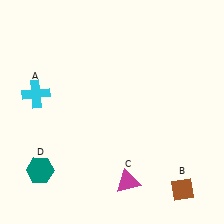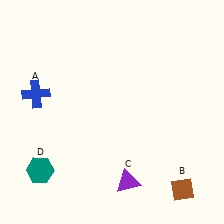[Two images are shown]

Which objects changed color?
A changed from cyan to blue. C changed from magenta to purple.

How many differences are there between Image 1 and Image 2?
There are 2 differences between the two images.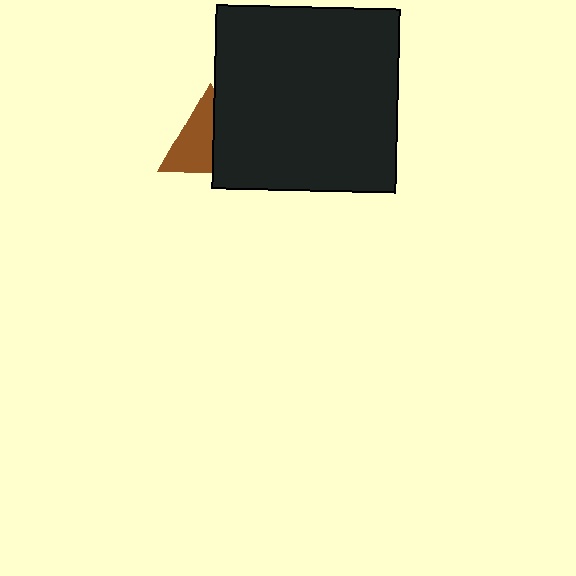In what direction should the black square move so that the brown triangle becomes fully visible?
The black square should move right. That is the shortest direction to clear the overlap and leave the brown triangle fully visible.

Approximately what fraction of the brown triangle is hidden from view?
Roughly 43% of the brown triangle is hidden behind the black square.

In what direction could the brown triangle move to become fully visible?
The brown triangle could move left. That would shift it out from behind the black square entirely.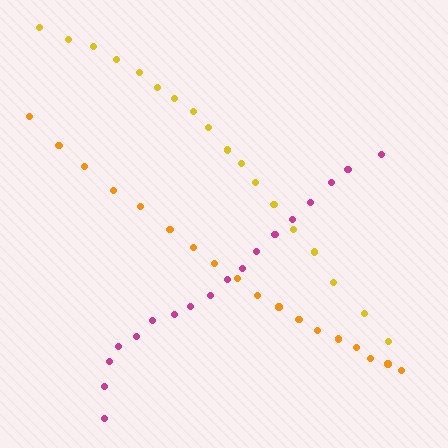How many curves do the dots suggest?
There are 3 distinct paths.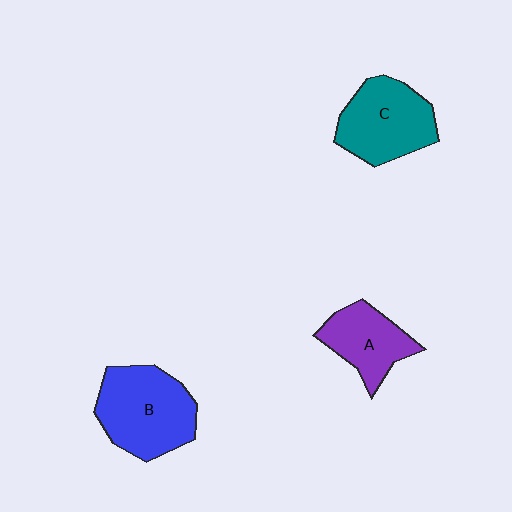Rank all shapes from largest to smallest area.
From largest to smallest: B (blue), C (teal), A (purple).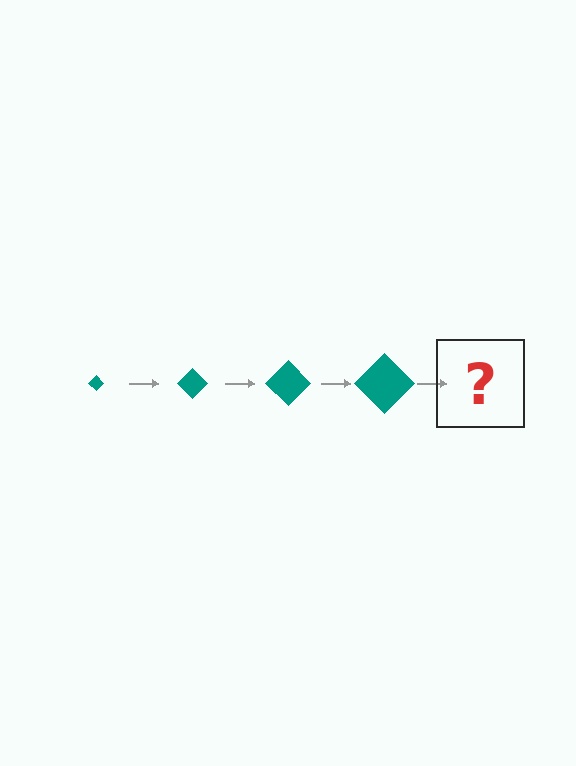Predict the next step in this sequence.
The next step is a teal diamond, larger than the previous one.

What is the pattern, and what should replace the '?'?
The pattern is that the diamond gets progressively larger each step. The '?' should be a teal diamond, larger than the previous one.